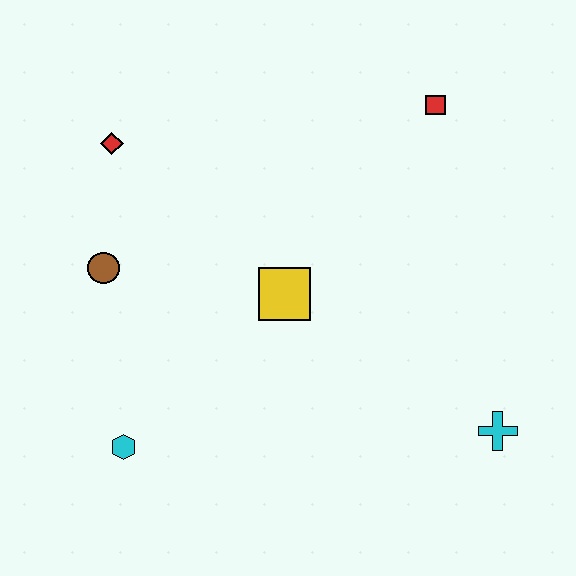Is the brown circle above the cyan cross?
Yes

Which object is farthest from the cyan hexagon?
The red square is farthest from the cyan hexagon.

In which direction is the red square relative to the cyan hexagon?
The red square is above the cyan hexagon.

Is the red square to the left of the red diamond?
No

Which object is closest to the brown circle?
The red diamond is closest to the brown circle.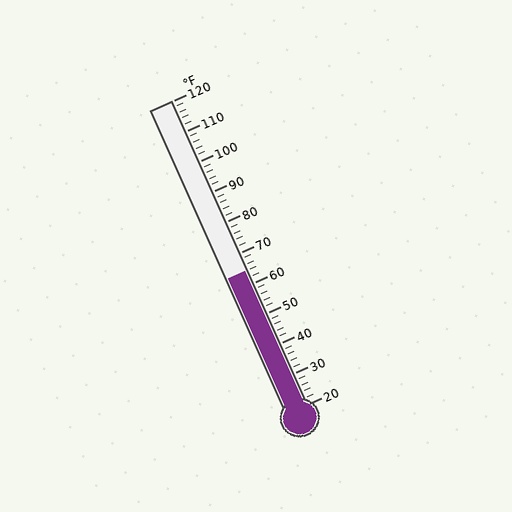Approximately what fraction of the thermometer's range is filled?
The thermometer is filled to approximately 45% of its range.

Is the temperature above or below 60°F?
The temperature is above 60°F.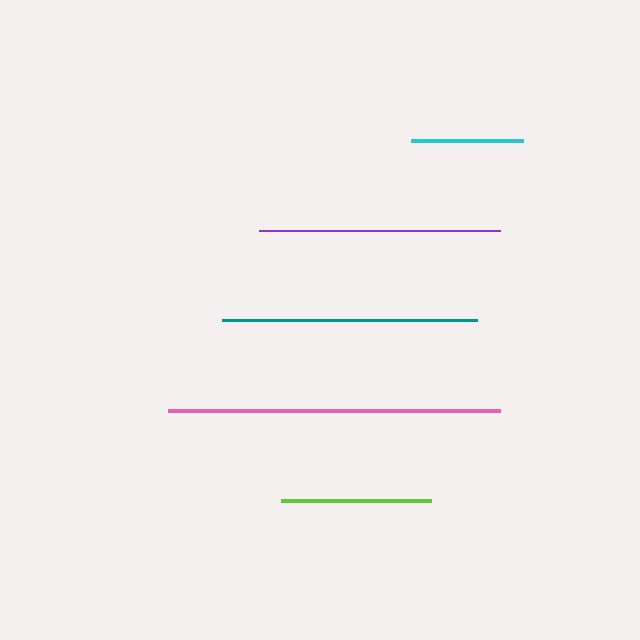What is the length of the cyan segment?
The cyan segment is approximately 113 pixels long.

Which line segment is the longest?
The pink line is the longest at approximately 332 pixels.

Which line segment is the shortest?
The cyan line is the shortest at approximately 113 pixels.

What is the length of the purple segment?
The purple segment is approximately 241 pixels long.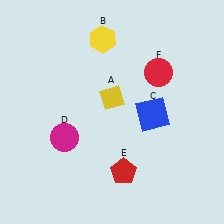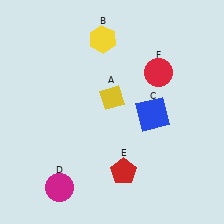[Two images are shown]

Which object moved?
The magenta circle (D) moved down.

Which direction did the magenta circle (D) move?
The magenta circle (D) moved down.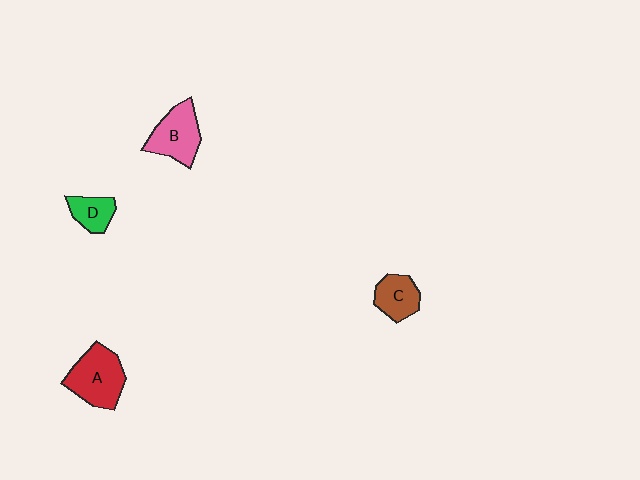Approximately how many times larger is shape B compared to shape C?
Approximately 1.4 times.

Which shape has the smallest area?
Shape D (green).